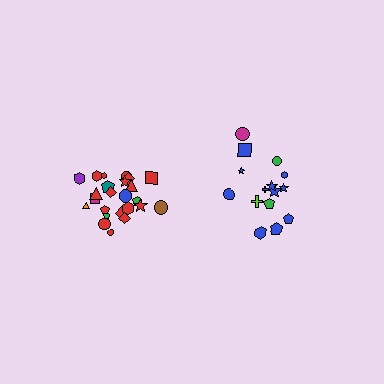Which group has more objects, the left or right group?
The left group.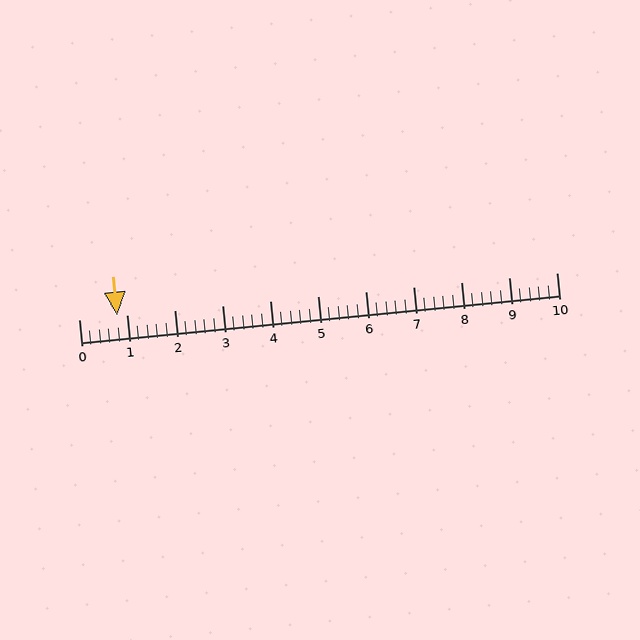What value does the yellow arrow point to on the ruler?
The yellow arrow points to approximately 0.8.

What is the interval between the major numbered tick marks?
The major tick marks are spaced 1 units apart.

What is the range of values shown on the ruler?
The ruler shows values from 0 to 10.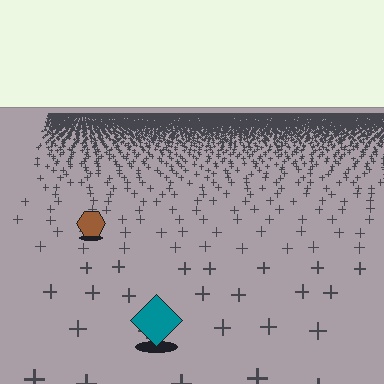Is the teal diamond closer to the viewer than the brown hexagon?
Yes. The teal diamond is closer — you can tell from the texture gradient: the ground texture is coarser near it.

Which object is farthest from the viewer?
The brown hexagon is farthest from the viewer. It appears smaller and the ground texture around it is denser.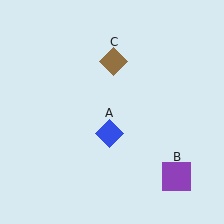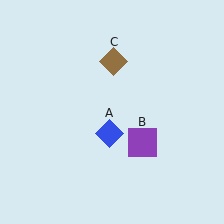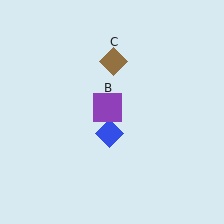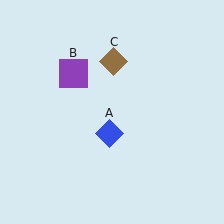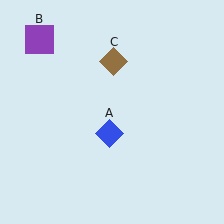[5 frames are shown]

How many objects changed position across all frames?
1 object changed position: purple square (object B).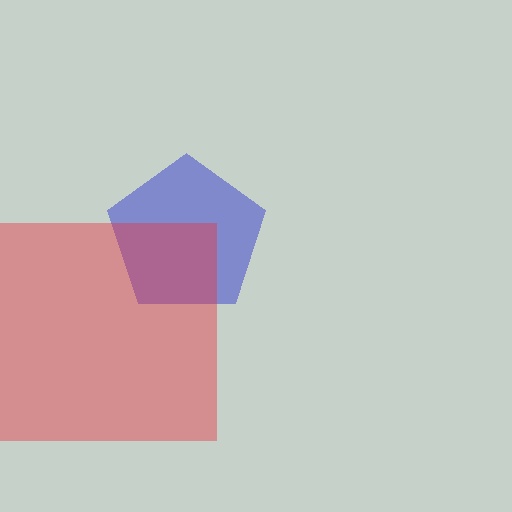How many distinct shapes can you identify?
There are 2 distinct shapes: a blue pentagon, a red square.